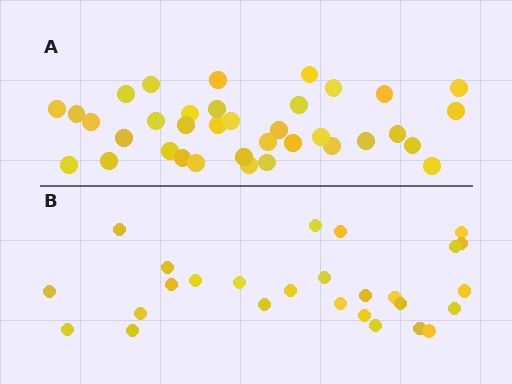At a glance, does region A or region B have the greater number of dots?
Region A (the top region) has more dots.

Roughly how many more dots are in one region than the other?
Region A has roughly 8 or so more dots than region B.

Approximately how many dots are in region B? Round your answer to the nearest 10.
About 30 dots. (The exact count is 27, which rounds to 30.)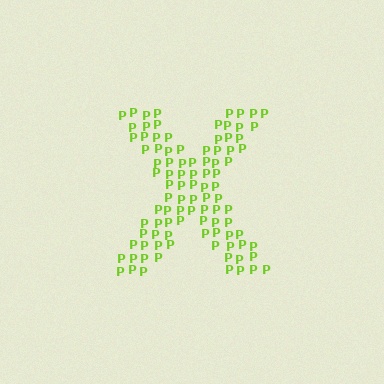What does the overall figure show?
The overall figure shows the letter X.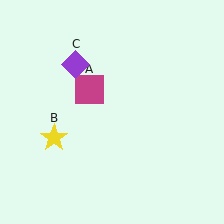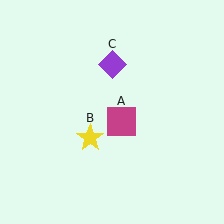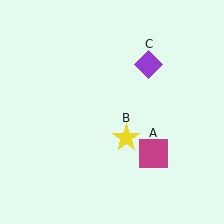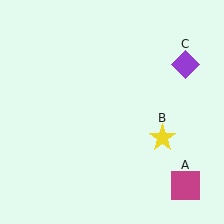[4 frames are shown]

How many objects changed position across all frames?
3 objects changed position: magenta square (object A), yellow star (object B), purple diamond (object C).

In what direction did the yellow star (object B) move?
The yellow star (object B) moved right.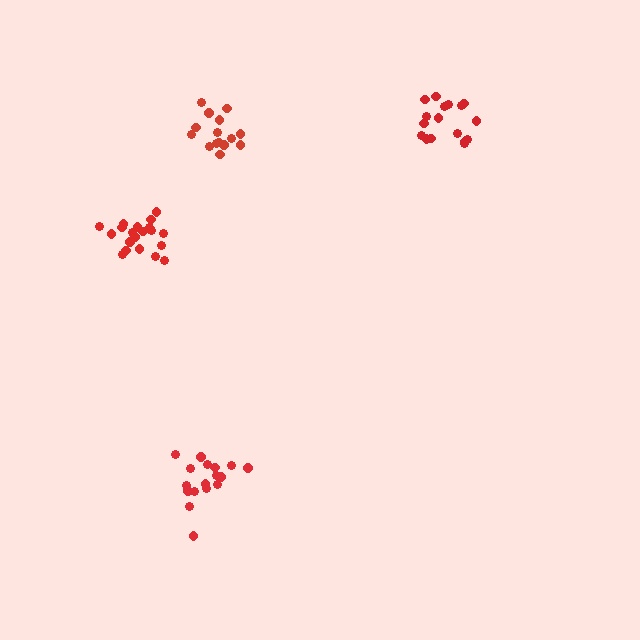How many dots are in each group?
Group 1: 20 dots, Group 2: 17 dots, Group 3: 17 dots, Group 4: 15 dots (69 total).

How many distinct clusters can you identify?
There are 4 distinct clusters.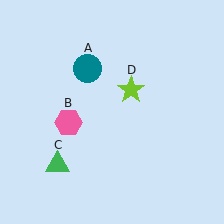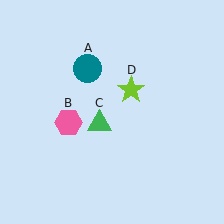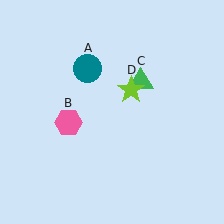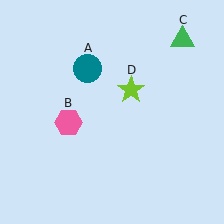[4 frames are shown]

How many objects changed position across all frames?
1 object changed position: green triangle (object C).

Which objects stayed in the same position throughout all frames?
Teal circle (object A) and pink hexagon (object B) and lime star (object D) remained stationary.